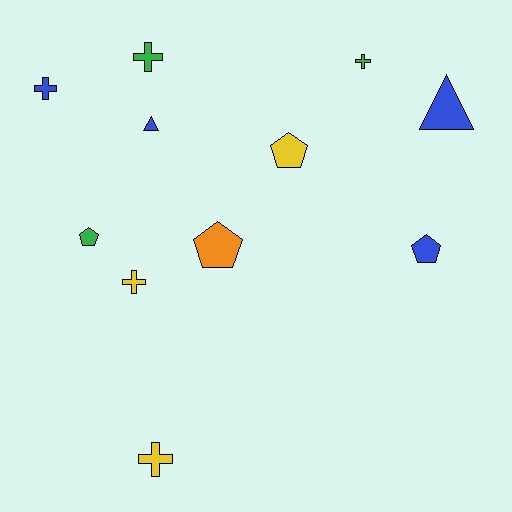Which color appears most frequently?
Blue, with 4 objects.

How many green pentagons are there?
There is 1 green pentagon.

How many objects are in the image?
There are 11 objects.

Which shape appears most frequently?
Cross, with 5 objects.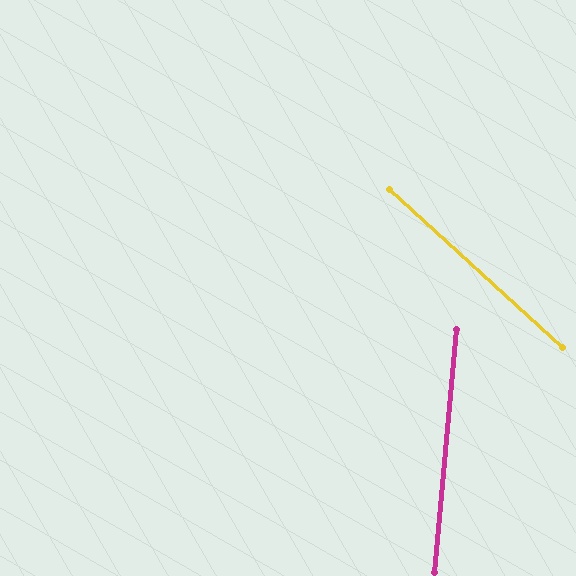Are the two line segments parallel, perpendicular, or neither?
Neither parallel nor perpendicular — they differ by about 53°.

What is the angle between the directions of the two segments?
Approximately 53 degrees.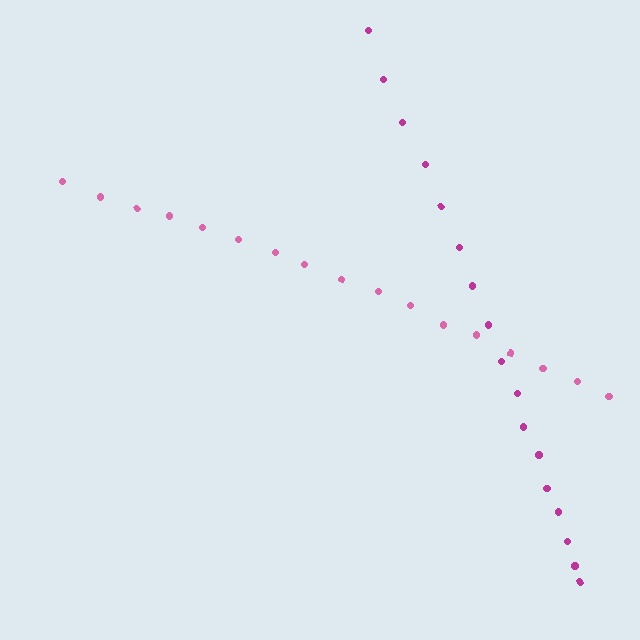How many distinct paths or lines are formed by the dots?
There are 2 distinct paths.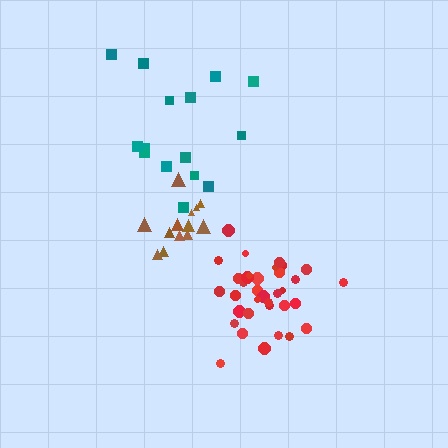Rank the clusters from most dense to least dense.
red, brown, teal.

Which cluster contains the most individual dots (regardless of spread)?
Red (35).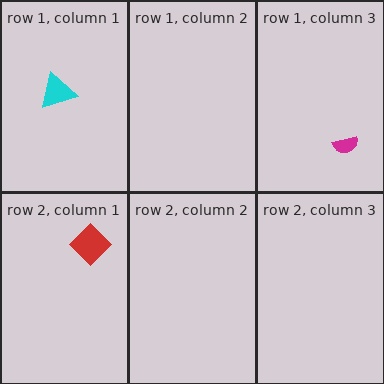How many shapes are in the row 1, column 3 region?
1.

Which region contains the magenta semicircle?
The row 1, column 3 region.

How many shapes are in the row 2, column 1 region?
1.